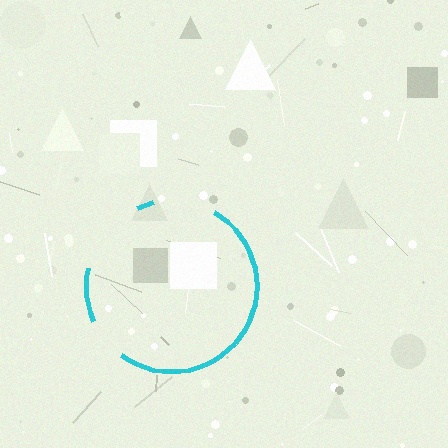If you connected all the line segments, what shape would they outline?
They would outline a circle.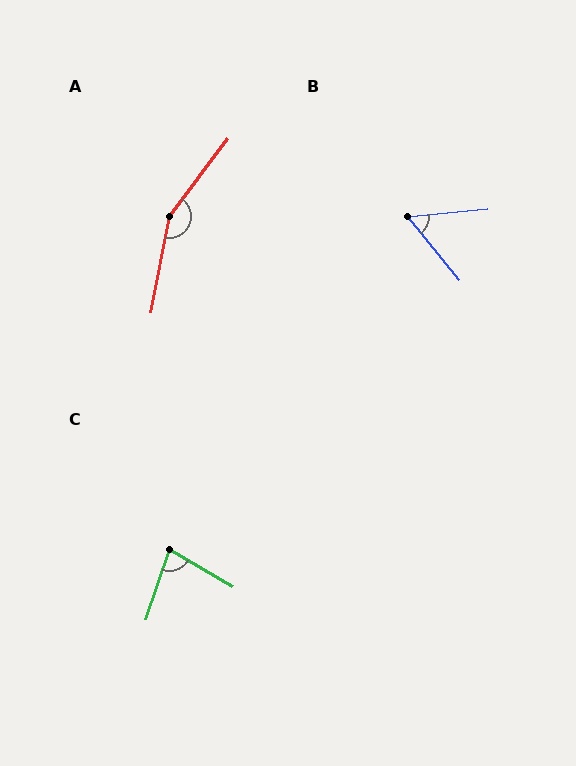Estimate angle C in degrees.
Approximately 78 degrees.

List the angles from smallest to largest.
B (57°), C (78°), A (154°).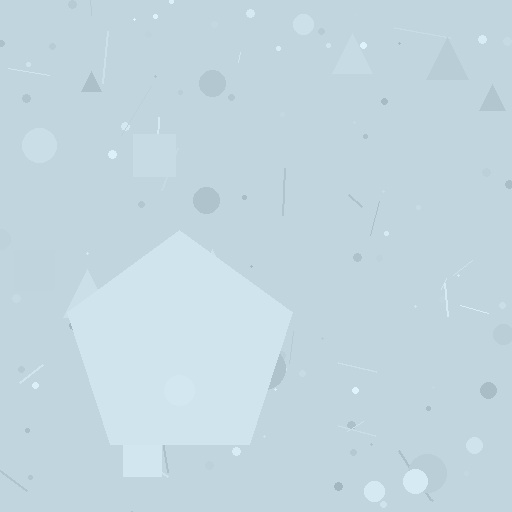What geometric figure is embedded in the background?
A pentagon is embedded in the background.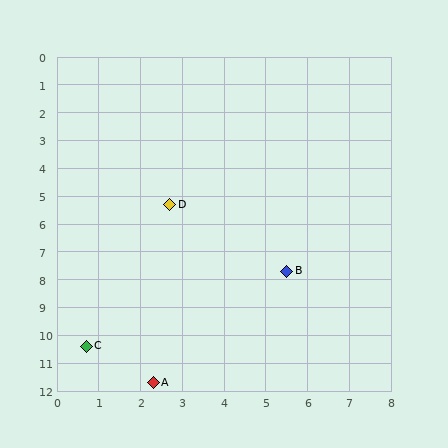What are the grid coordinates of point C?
Point C is at approximately (0.7, 10.4).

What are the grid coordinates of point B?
Point B is at approximately (5.5, 7.7).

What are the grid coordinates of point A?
Point A is at approximately (2.3, 11.7).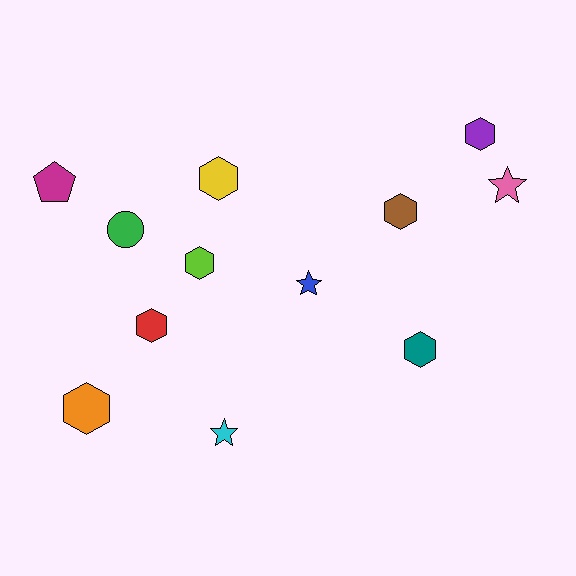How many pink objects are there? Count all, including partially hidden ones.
There is 1 pink object.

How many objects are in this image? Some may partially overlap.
There are 12 objects.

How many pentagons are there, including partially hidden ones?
There is 1 pentagon.